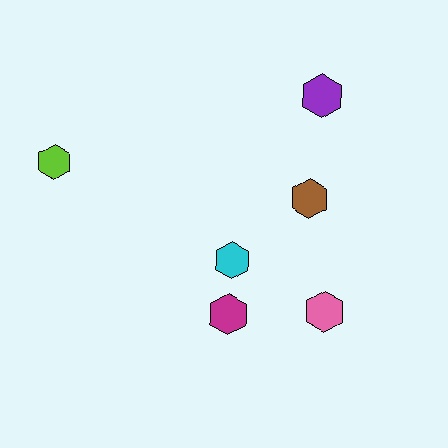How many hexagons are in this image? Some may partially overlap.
There are 6 hexagons.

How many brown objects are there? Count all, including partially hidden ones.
There is 1 brown object.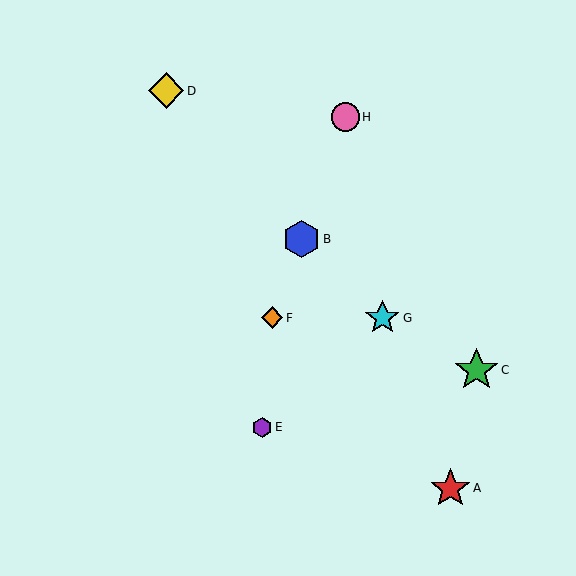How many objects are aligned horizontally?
2 objects (F, G) are aligned horizontally.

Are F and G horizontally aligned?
Yes, both are at y≈318.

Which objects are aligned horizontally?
Objects F, G are aligned horizontally.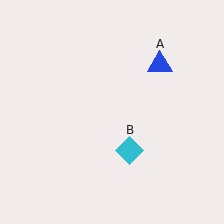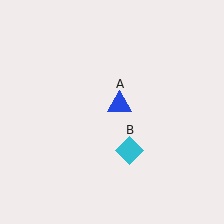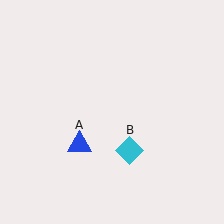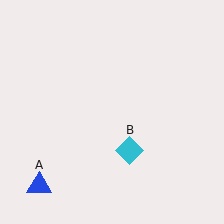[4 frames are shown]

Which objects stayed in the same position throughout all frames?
Cyan diamond (object B) remained stationary.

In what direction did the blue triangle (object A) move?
The blue triangle (object A) moved down and to the left.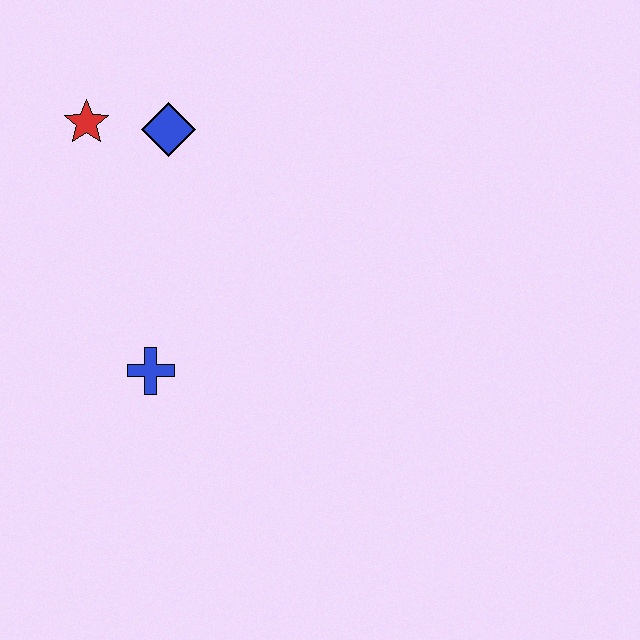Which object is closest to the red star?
The blue diamond is closest to the red star.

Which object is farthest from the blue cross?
The red star is farthest from the blue cross.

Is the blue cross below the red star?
Yes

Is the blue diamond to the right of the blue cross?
Yes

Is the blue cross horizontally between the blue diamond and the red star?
Yes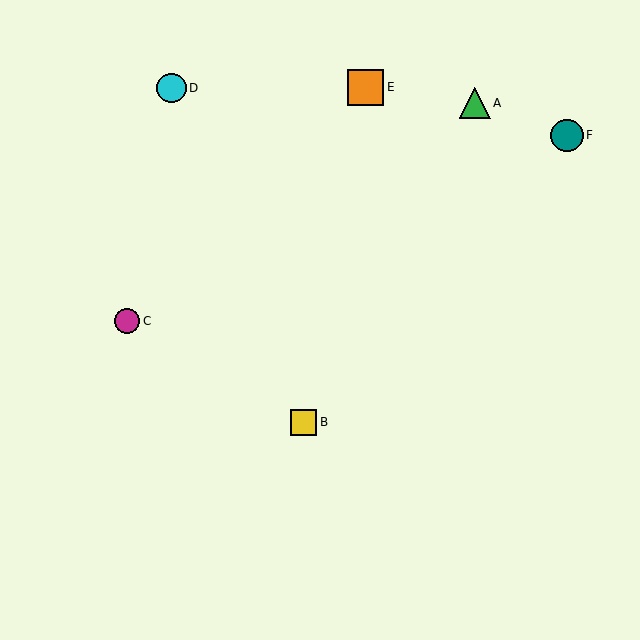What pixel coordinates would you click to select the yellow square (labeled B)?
Click at (303, 422) to select the yellow square B.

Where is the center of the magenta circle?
The center of the magenta circle is at (127, 321).